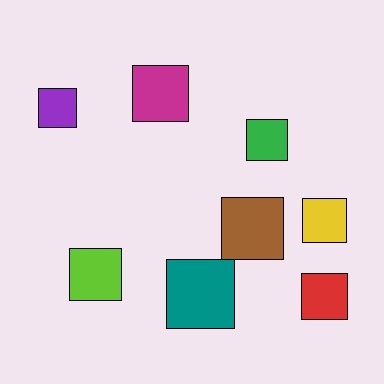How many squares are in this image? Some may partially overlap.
There are 8 squares.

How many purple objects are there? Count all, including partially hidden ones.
There is 1 purple object.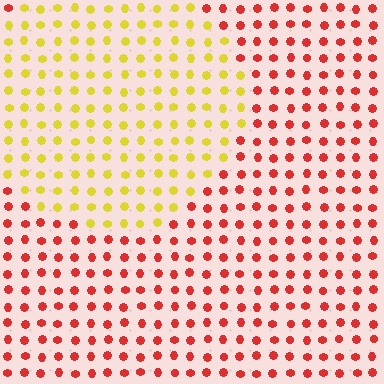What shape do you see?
I see a circle.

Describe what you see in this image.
The image is filled with small red elements in a uniform arrangement. A circle-shaped region is visible where the elements are tinted to a slightly different hue, forming a subtle color boundary.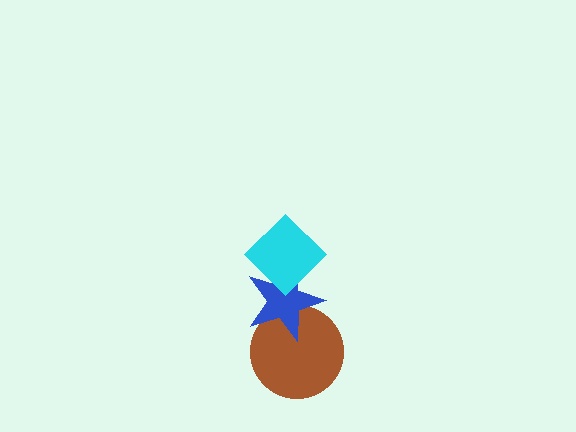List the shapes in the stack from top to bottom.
From top to bottom: the cyan diamond, the blue star, the brown circle.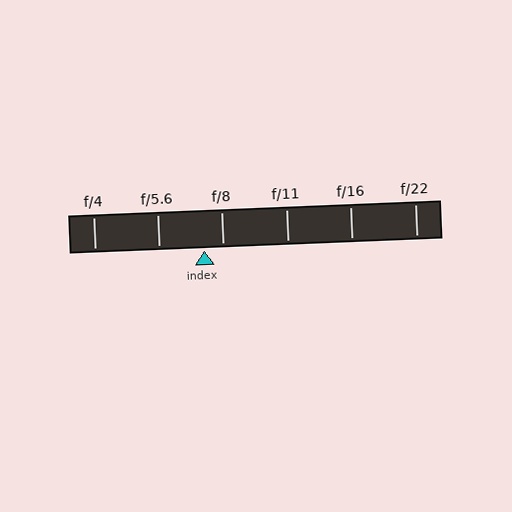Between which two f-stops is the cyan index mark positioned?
The index mark is between f/5.6 and f/8.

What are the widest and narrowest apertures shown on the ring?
The widest aperture shown is f/4 and the narrowest is f/22.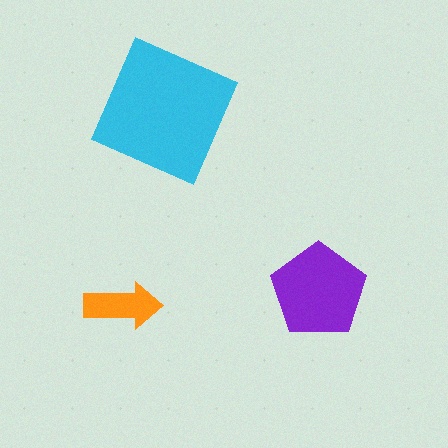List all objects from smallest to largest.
The orange arrow, the purple pentagon, the cyan square.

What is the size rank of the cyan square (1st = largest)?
1st.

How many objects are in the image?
There are 3 objects in the image.